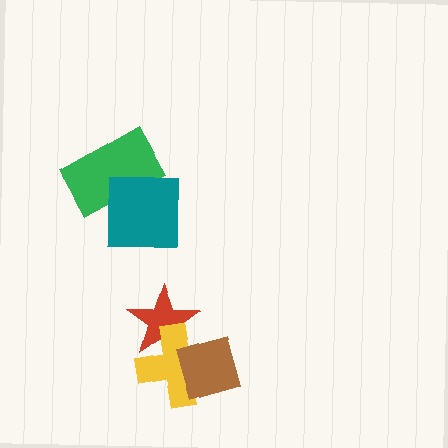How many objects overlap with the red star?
1 object overlaps with the red star.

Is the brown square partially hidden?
No, no other shape covers it.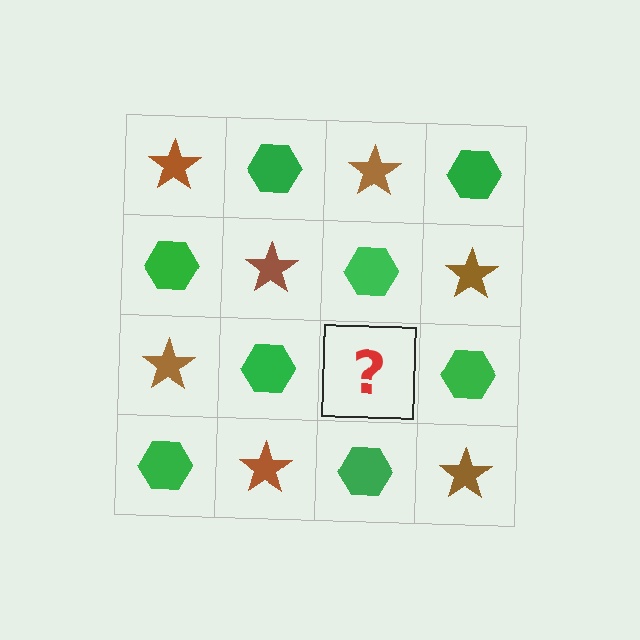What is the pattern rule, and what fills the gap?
The rule is that it alternates brown star and green hexagon in a checkerboard pattern. The gap should be filled with a brown star.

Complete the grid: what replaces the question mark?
The question mark should be replaced with a brown star.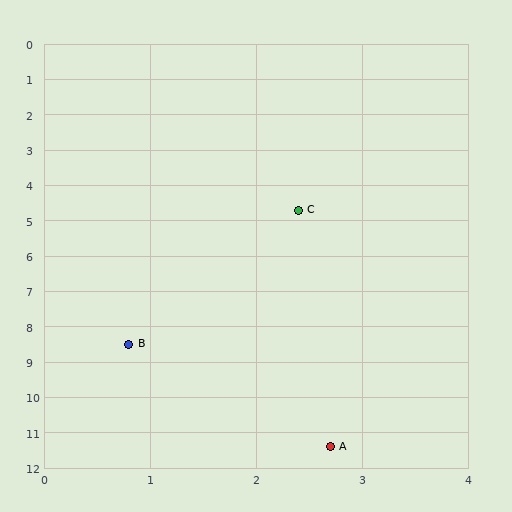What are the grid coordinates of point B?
Point B is at approximately (0.8, 8.5).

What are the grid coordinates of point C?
Point C is at approximately (2.4, 4.7).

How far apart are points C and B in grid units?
Points C and B are about 4.1 grid units apart.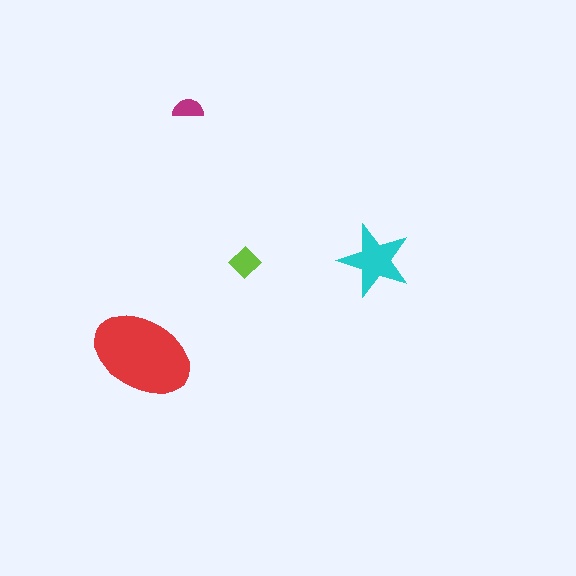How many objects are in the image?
There are 4 objects in the image.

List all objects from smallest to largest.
The magenta semicircle, the lime diamond, the cyan star, the red ellipse.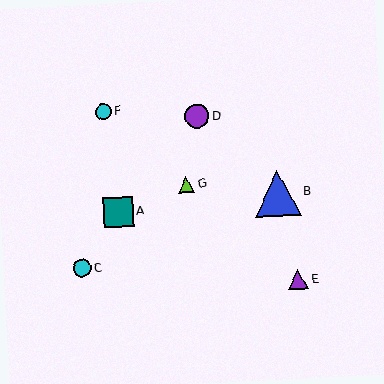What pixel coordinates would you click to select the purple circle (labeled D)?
Click at (197, 116) to select the purple circle D.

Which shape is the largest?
The blue triangle (labeled B) is the largest.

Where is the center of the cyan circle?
The center of the cyan circle is at (82, 268).